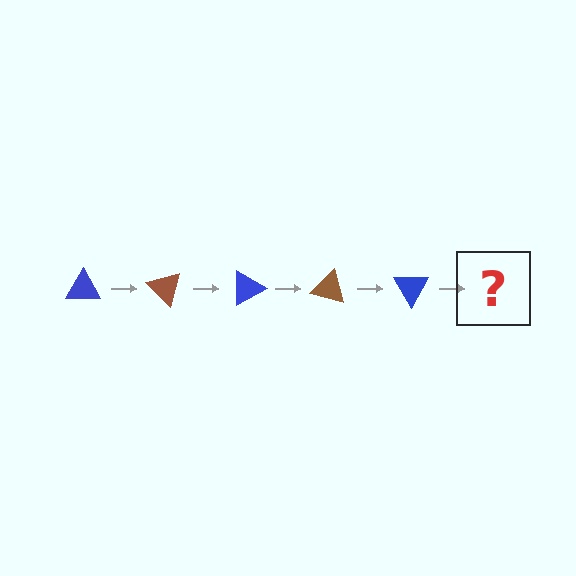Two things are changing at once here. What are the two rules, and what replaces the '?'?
The two rules are that it rotates 45 degrees each step and the color cycles through blue and brown. The '?' should be a brown triangle, rotated 225 degrees from the start.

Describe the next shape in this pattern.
It should be a brown triangle, rotated 225 degrees from the start.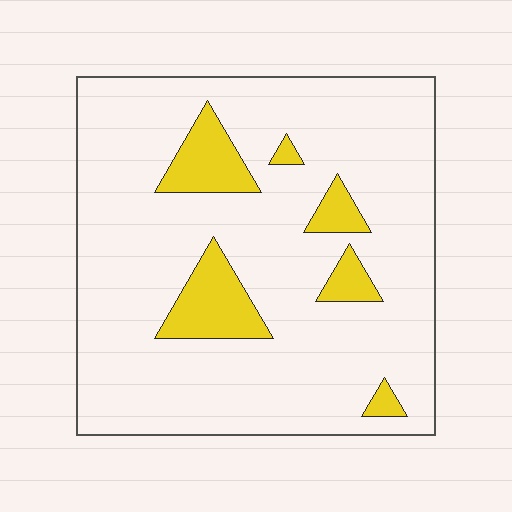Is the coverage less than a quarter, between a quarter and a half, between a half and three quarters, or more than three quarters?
Less than a quarter.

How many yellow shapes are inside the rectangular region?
6.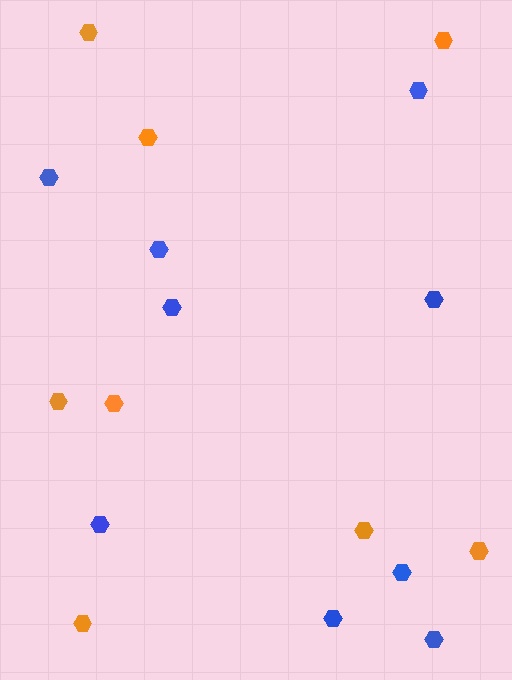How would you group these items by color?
There are 2 groups: one group of orange hexagons (8) and one group of blue hexagons (9).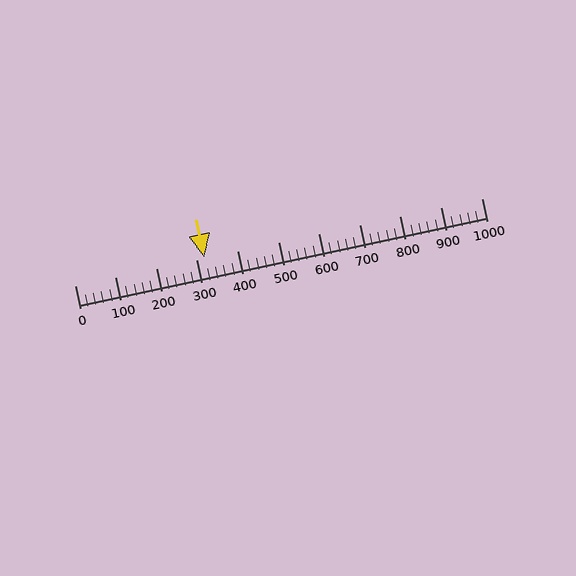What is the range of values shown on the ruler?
The ruler shows values from 0 to 1000.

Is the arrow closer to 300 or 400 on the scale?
The arrow is closer to 300.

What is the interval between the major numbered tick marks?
The major tick marks are spaced 100 units apart.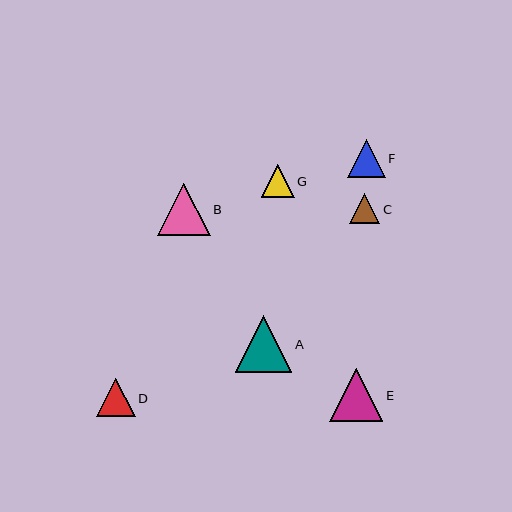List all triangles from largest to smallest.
From largest to smallest: A, E, B, D, F, G, C.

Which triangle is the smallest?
Triangle C is the smallest with a size of approximately 30 pixels.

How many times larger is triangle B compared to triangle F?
Triangle B is approximately 1.4 times the size of triangle F.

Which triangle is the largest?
Triangle A is the largest with a size of approximately 56 pixels.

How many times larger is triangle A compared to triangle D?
Triangle A is approximately 1.5 times the size of triangle D.